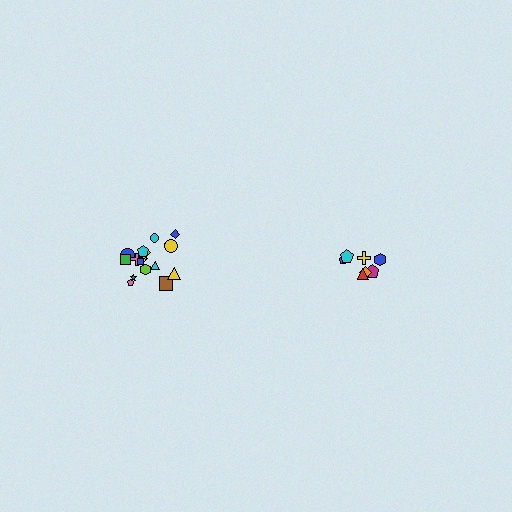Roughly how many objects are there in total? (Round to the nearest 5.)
Roughly 25 objects in total.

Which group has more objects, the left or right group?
The left group.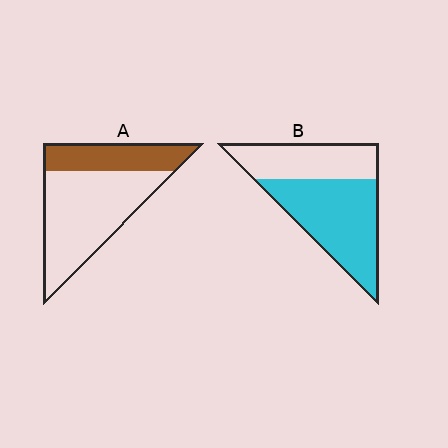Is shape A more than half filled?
No.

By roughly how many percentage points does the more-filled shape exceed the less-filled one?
By roughly 30 percentage points (B over A).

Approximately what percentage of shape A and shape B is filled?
A is approximately 30% and B is approximately 60%.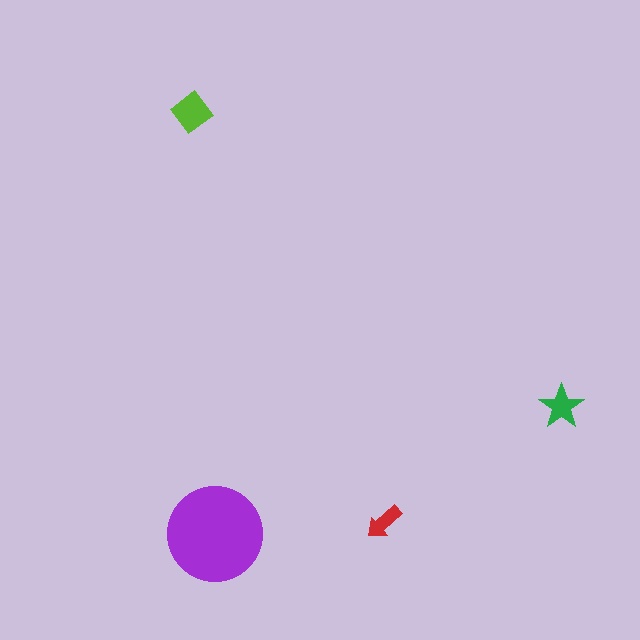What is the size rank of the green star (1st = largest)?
3rd.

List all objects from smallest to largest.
The red arrow, the green star, the lime diamond, the purple circle.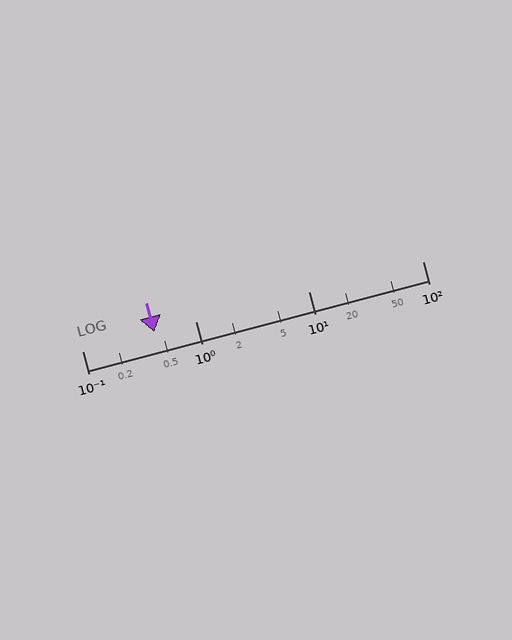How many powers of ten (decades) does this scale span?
The scale spans 3 decades, from 0.1 to 100.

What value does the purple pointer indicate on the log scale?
The pointer indicates approximately 0.43.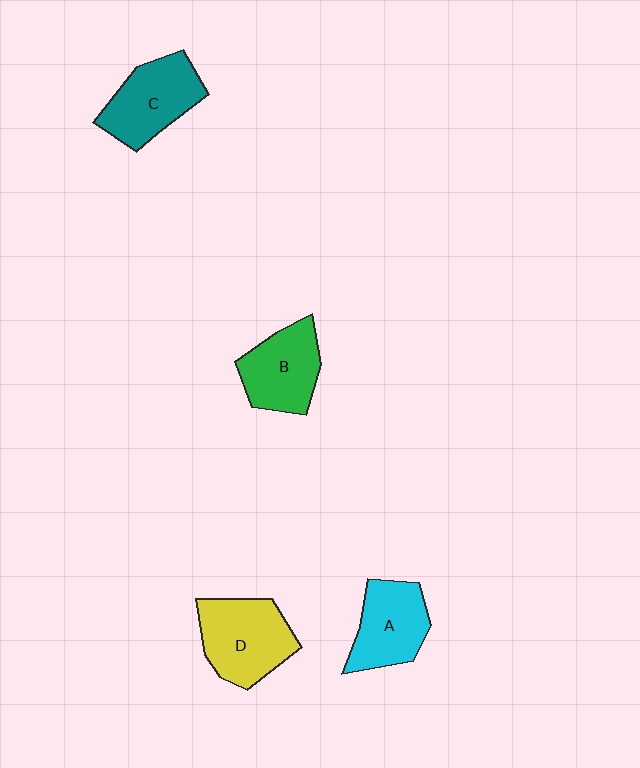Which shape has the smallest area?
Shape A (cyan).